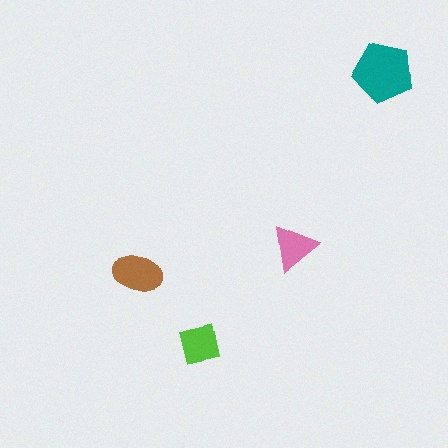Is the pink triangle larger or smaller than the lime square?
Smaller.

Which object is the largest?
The teal pentagon.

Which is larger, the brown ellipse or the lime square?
The brown ellipse.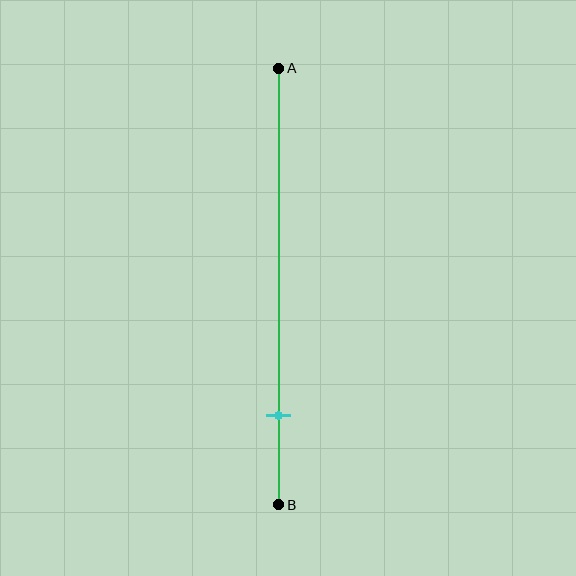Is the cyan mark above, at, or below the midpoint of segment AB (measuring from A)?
The cyan mark is below the midpoint of segment AB.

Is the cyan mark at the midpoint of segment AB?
No, the mark is at about 80% from A, not at the 50% midpoint.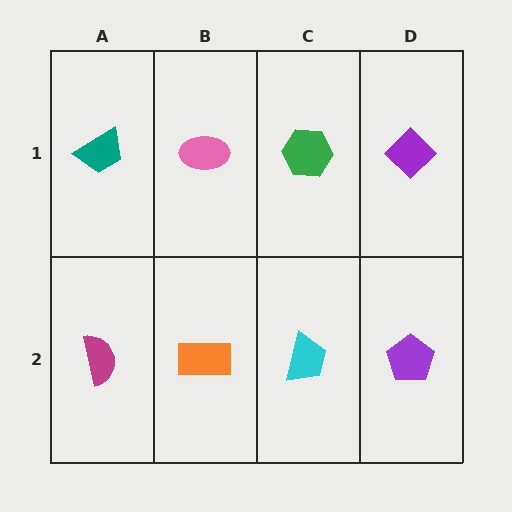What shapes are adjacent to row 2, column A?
A teal trapezoid (row 1, column A), an orange rectangle (row 2, column B).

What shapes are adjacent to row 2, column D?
A purple diamond (row 1, column D), a cyan trapezoid (row 2, column C).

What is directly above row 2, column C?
A green hexagon.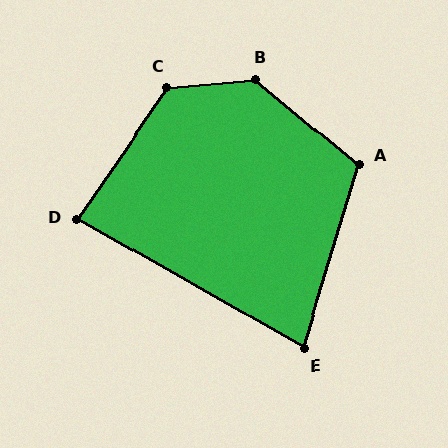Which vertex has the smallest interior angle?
E, at approximately 77 degrees.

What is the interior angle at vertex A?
Approximately 113 degrees (obtuse).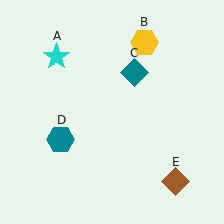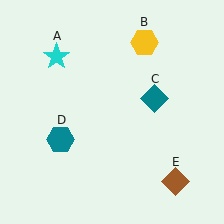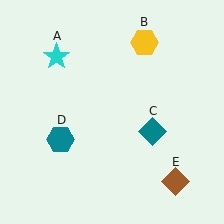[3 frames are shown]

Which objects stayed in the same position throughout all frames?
Cyan star (object A) and yellow hexagon (object B) and teal hexagon (object D) and brown diamond (object E) remained stationary.